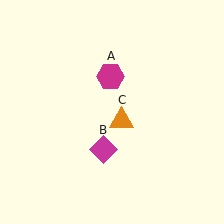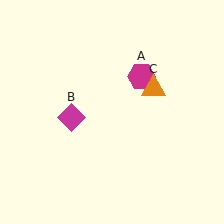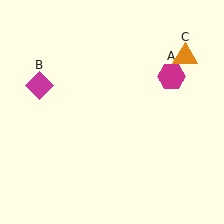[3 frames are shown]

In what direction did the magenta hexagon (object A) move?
The magenta hexagon (object A) moved right.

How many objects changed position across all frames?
3 objects changed position: magenta hexagon (object A), magenta diamond (object B), orange triangle (object C).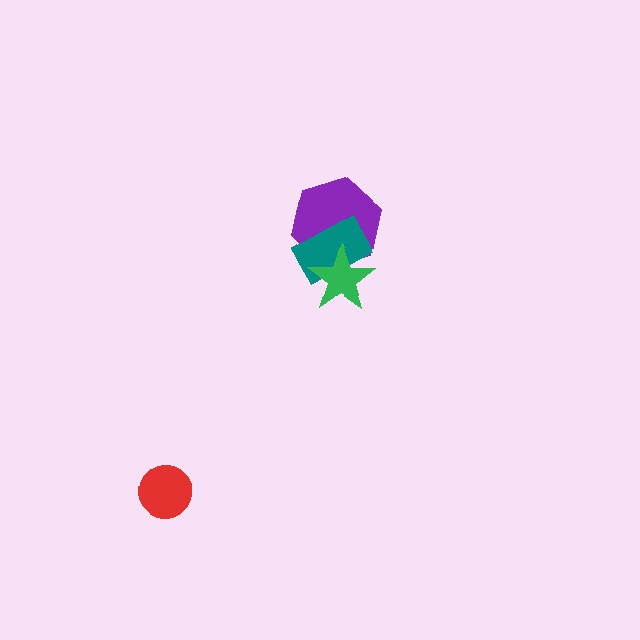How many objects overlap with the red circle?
0 objects overlap with the red circle.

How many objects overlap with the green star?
2 objects overlap with the green star.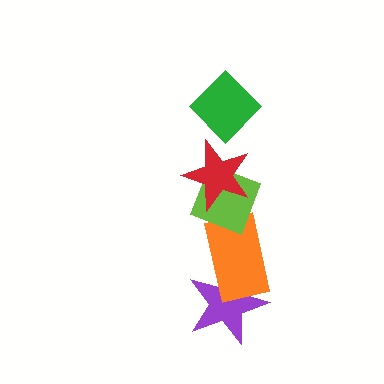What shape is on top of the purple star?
The orange rectangle is on top of the purple star.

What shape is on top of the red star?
The green diamond is on top of the red star.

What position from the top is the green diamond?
The green diamond is 1st from the top.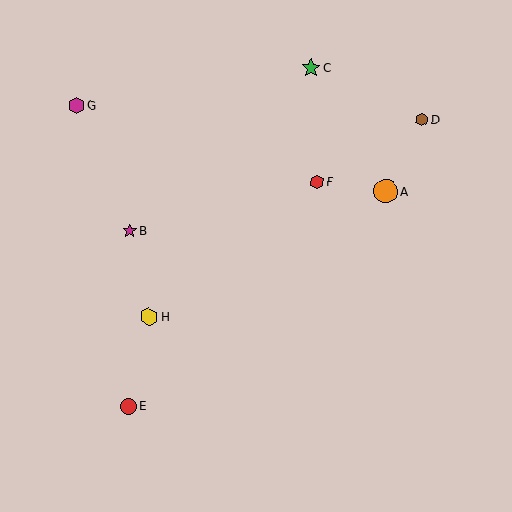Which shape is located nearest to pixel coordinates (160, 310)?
The yellow hexagon (labeled H) at (149, 317) is nearest to that location.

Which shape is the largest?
The orange circle (labeled A) is the largest.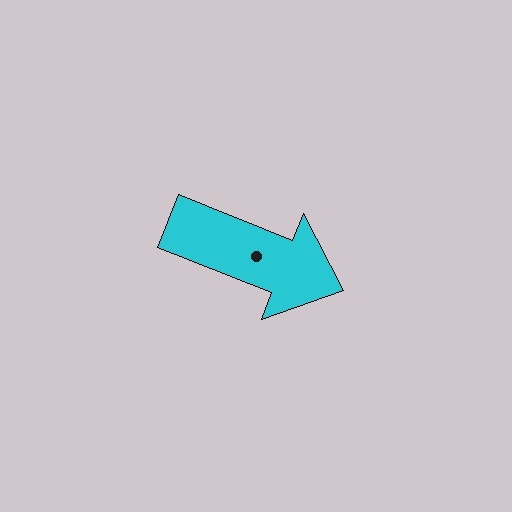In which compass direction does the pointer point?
East.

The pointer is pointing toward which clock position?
Roughly 4 o'clock.